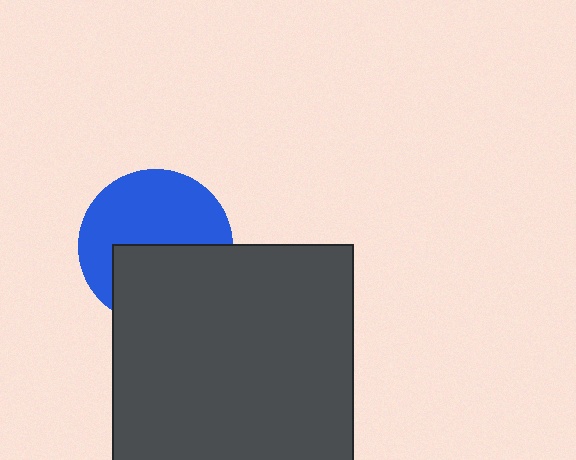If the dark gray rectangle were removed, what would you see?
You would see the complete blue circle.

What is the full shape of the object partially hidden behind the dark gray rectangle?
The partially hidden object is a blue circle.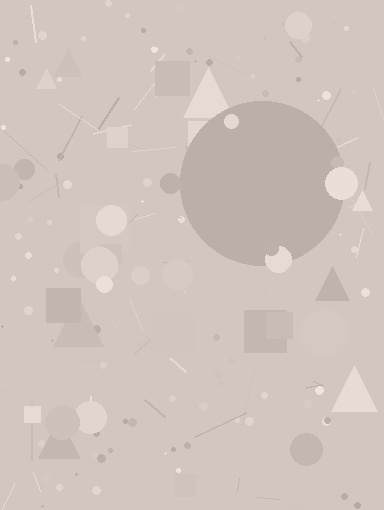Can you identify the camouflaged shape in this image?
The camouflaged shape is a circle.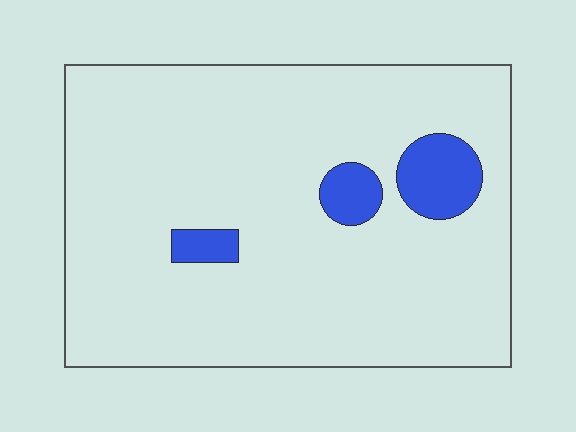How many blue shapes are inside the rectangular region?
3.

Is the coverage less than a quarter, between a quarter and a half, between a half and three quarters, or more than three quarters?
Less than a quarter.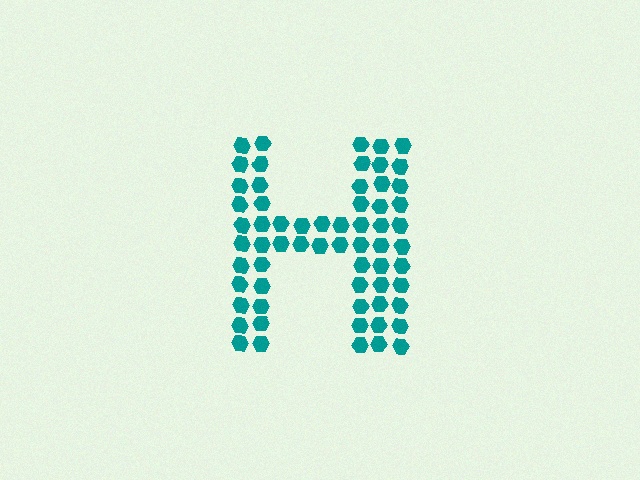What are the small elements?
The small elements are hexagons.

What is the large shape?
The large shape is the letter H.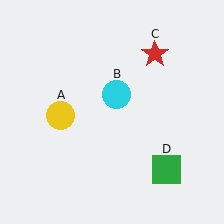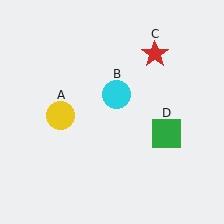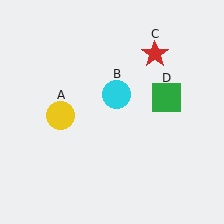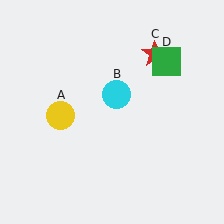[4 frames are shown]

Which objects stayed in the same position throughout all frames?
Yellow circle (object A) and cyan circle (object B) and red star (object C) remained stationary.